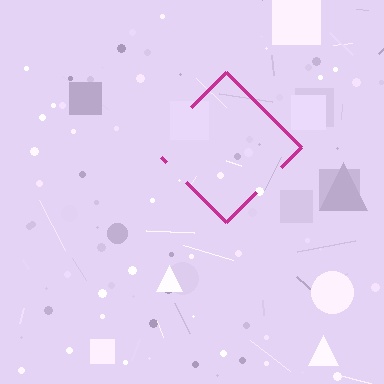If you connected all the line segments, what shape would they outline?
They would outline a diamond.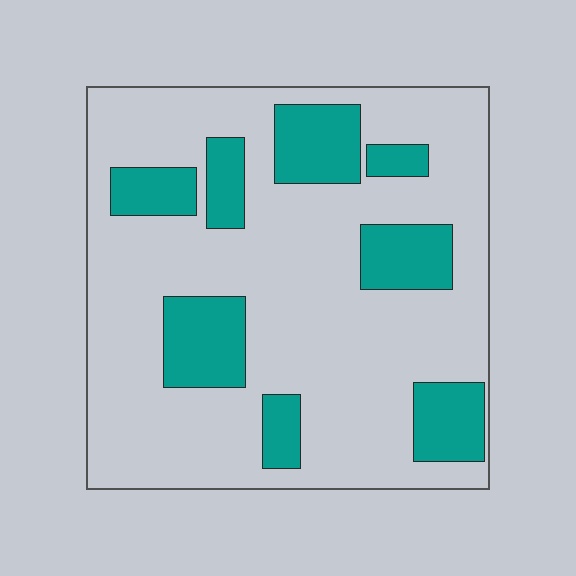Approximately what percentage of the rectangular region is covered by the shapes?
Approximately 25%.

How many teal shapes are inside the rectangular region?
8.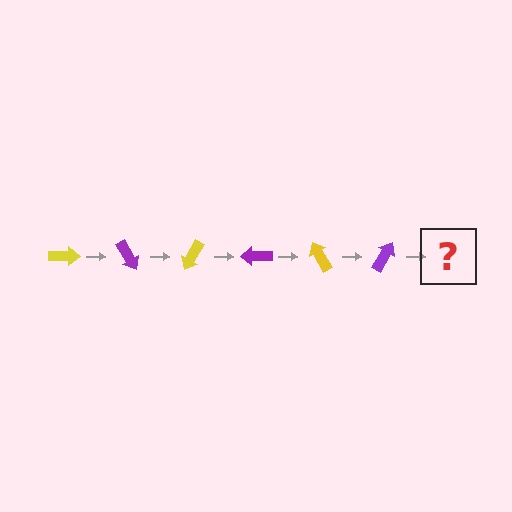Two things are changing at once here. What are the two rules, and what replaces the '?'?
The two rules are that it rotates 60 degrees each step and the color cycles through yellow and purple. The '?' should be a yellow arrow, rotated 360 degrees from the start.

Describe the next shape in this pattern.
It should be a yellow arrow, rotated 360 degrees from the start.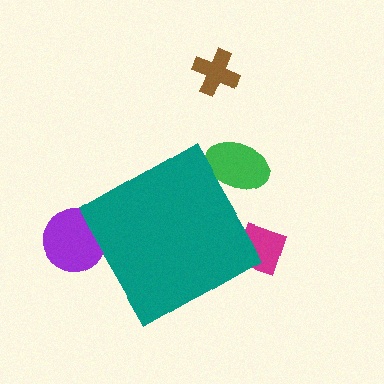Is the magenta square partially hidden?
Yes, the magenta square is partially hidden behind the teal diamond.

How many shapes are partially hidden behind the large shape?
3 shapes are partially hidden.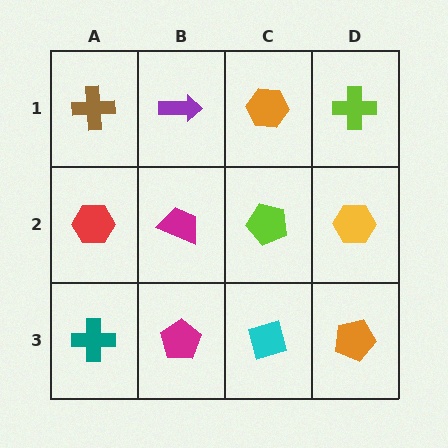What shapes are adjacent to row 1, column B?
A magenta trapezoid (row 2, column B), a brown cross (row 1, column A), an orange hexagon (row 1, column C).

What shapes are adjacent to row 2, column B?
A purple arrow (row 1, column B), a magenta pentagon (row 3, column B), a red hexagon (row 2, column A), a lime pentagon (row 2, column C).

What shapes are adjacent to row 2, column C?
An orange hexagon (row 1, column C), a cyan diamond (row 3, column C), a magenta trapezoid (row 2, column B), a yellow hexagon (row 2, column D).